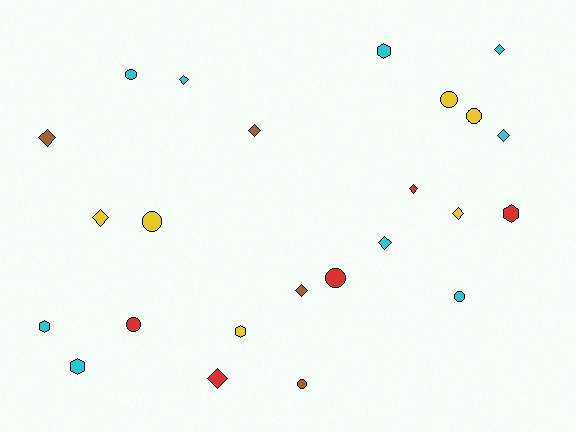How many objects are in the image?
There are 24 objects.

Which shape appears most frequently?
Diamond, with 11 objects.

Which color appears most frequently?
Cyan, with 9 objects.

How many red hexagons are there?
There is 1 red hexagon.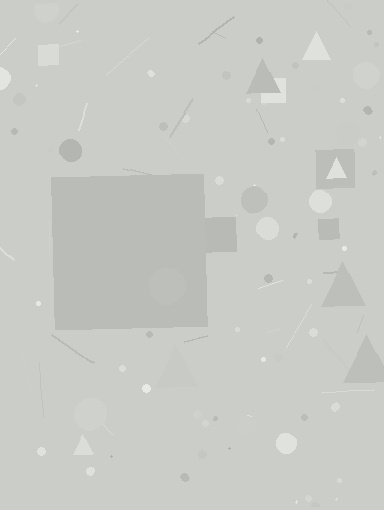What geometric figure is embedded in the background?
A square is embedded in the background.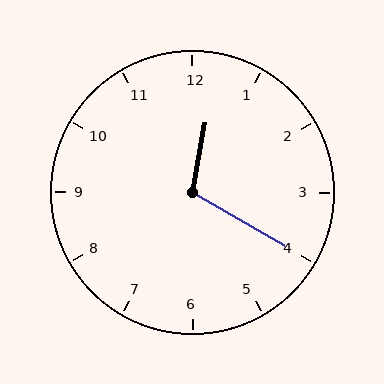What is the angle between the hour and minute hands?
Approximately 110 degrees.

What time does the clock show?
12:20.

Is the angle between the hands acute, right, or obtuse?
It is obtuse.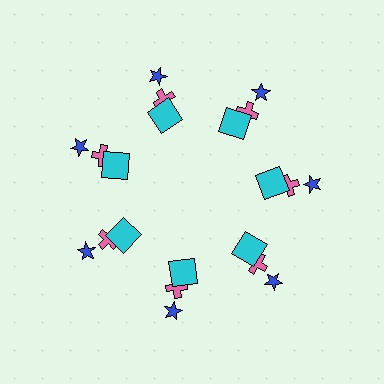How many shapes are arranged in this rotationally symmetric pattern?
There are 21 shapes, arranged in 7 groups of 3.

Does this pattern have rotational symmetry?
Yes, this pattern has 7-fold rotational symmetry. It looks the same after rotating 51 degrees around the center.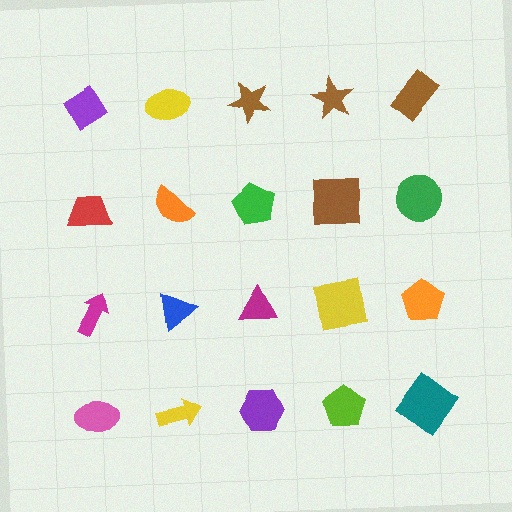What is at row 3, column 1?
A magenta arrow.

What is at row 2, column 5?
A green circle.